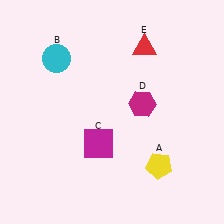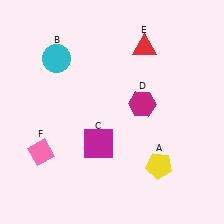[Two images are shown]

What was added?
A pink diamond (F) was added in Image 2.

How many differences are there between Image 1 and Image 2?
There is 1 difference between the two images.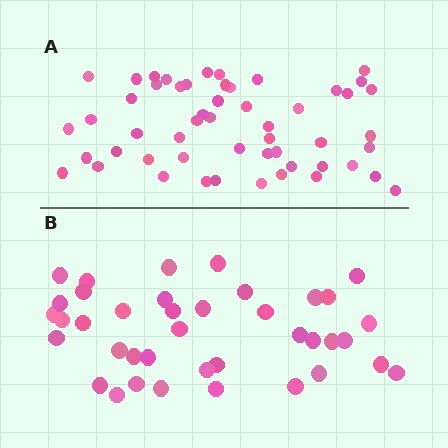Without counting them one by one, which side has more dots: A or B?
Region A (the top region) has more dots.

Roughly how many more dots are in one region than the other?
Region A has approximately 15 more dots than region B.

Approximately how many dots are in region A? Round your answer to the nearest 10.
About 50 dots. (The exact count is 53, which rounds to 50.)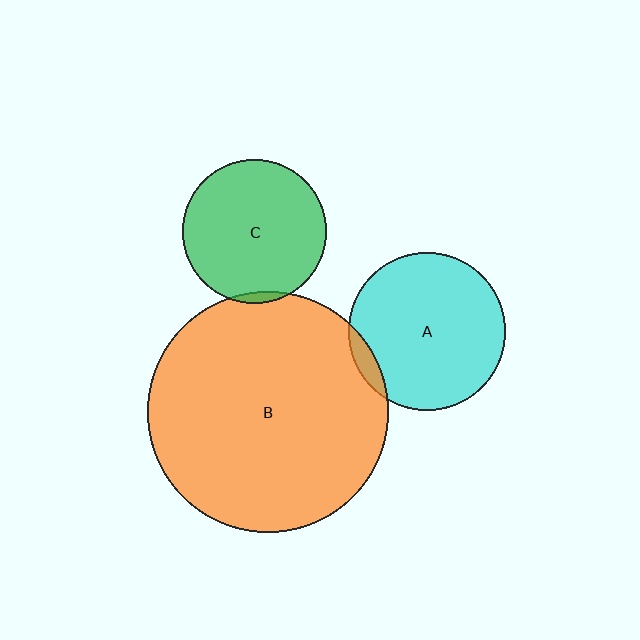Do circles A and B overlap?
Yes.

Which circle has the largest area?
Circle B (orange).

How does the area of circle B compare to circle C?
Approximately 2.8 times.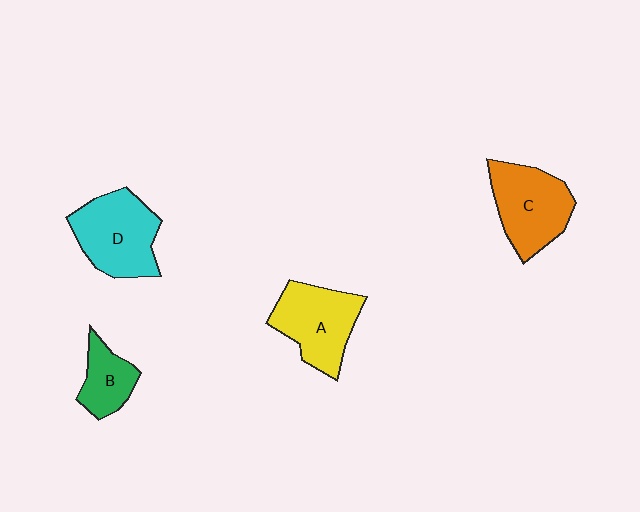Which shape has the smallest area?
Shape B (green).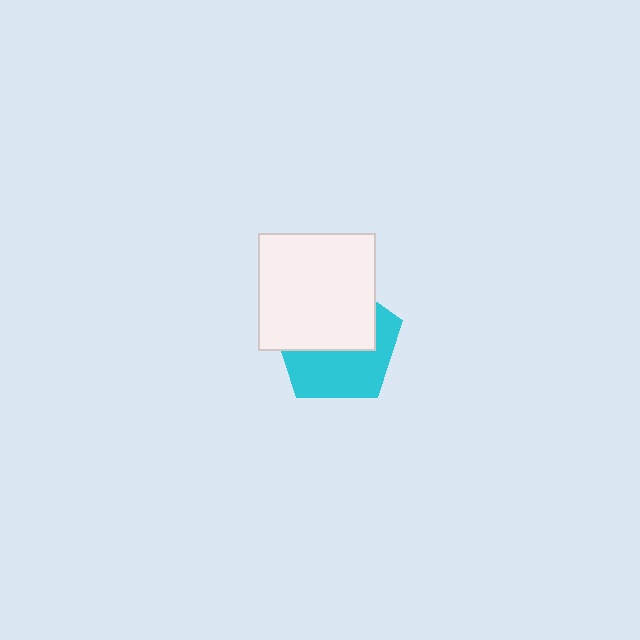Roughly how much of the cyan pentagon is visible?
About half of it is visible (roughly 48%).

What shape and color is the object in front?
The object in front is a white square.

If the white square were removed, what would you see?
You would see the complete cyan pentagon.